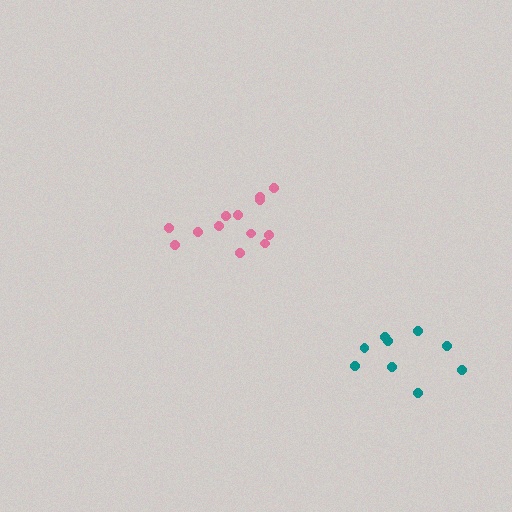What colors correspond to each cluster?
The clusters are colored: pink, teal.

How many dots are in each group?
Group 1: 13 dots, Group 2: 9 dots (22 total).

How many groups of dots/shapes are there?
There are 2 groups.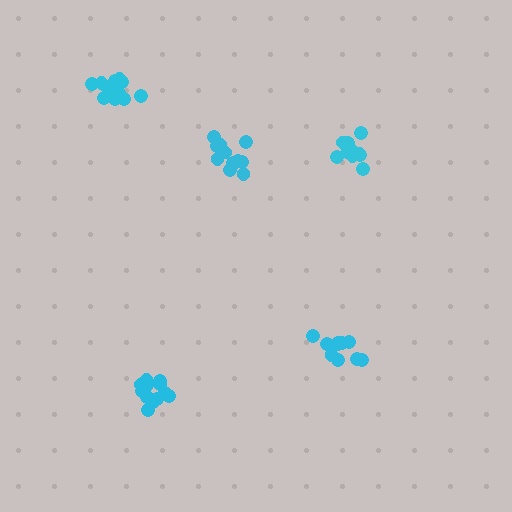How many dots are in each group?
Group 1: 12 dots, Group 2: 12 dots, Group 3: 12 dots, Group 4: 10 dots, Group 5: 12 dots (58 total).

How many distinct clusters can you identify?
There are 5 distinct clusters.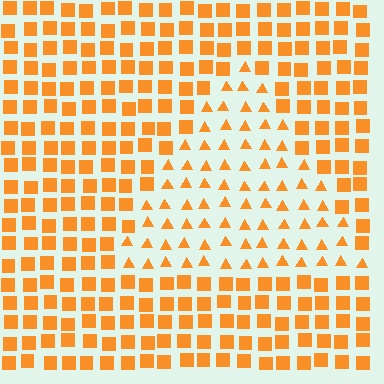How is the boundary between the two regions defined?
The boundary is defined by a change in element shape: triangles inside vs. squares outside. All elements share the same color and spacing.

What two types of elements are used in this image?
The image uses triangles inside the triangle region and squares outside it.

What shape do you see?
I see a triangle.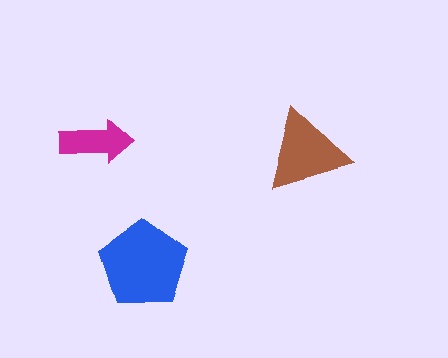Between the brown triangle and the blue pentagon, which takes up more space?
The blue pentagon.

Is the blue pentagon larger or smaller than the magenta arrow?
Larger.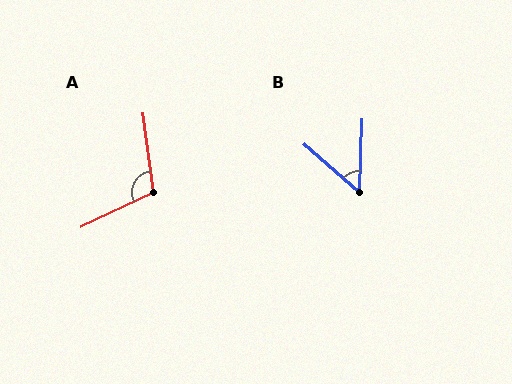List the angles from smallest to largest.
B (51°), A (107°).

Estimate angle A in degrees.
Approximately 107 degrees.